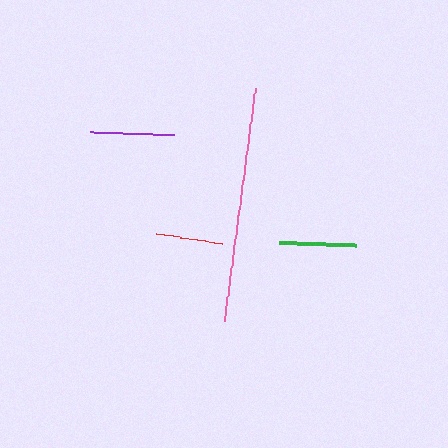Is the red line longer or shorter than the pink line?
The pink line is longer than the red line.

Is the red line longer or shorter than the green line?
The green line is longer than the red line.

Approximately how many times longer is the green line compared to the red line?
The green line is approximately 1.2 times the length of the red line.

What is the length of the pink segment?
The pink segment is approximately 236 pixels long.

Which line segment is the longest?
The pink line is the longest at approximately 236 pixels.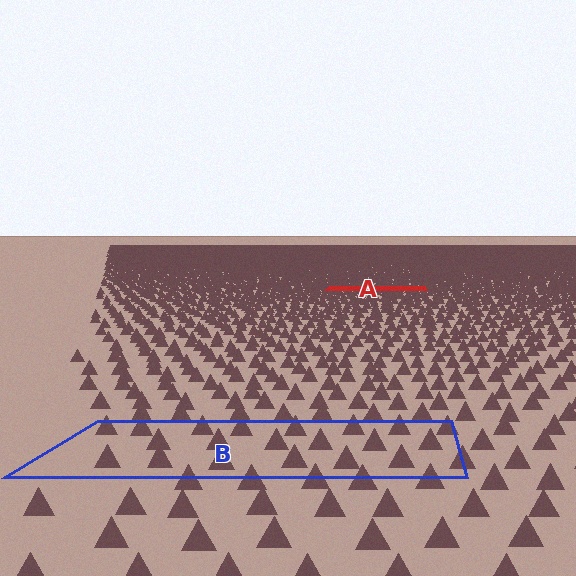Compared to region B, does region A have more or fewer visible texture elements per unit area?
Region A has more texture elements per unit area — they are packed more densely because it is farther away.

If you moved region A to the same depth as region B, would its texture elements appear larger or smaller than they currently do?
They would appear larger. At a closer depth, the same texture elements are projected at a bigger on-screen size.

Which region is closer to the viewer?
Region B is closer. The texture elements there are larger and more spread out.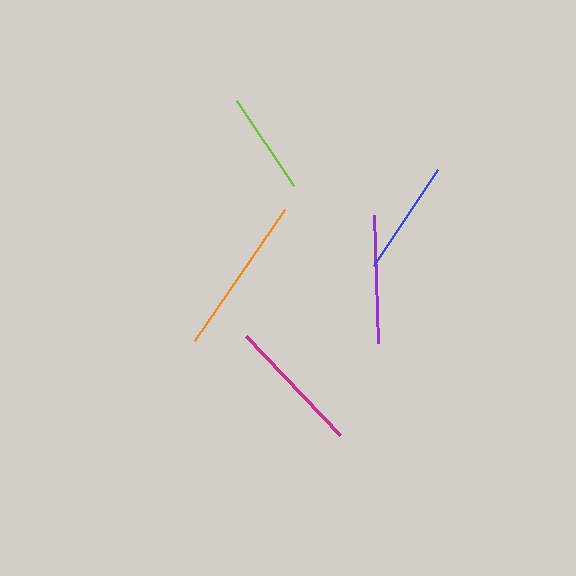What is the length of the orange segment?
The orange segment is approximately 159 pixels long.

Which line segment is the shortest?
The lime line is the shortest at approximately 103 pixels.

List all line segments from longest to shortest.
From longest to shortest: orange, magenta, purple, blue, lime.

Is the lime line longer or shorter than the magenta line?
The magenta line is longer than the lime line.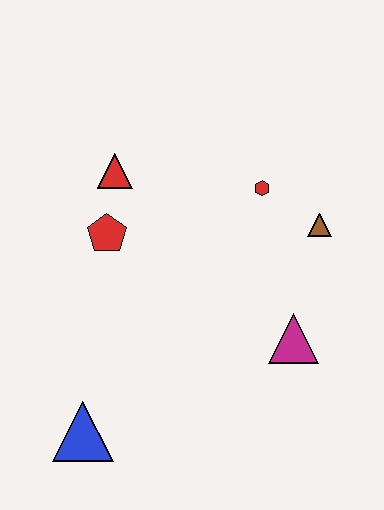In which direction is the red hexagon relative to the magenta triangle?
The red hexagon is above the magenta triangle.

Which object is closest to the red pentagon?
The red triangle is closest to the red pentagon.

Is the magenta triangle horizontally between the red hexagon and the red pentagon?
No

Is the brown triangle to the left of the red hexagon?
No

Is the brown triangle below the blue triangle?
No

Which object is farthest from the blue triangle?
The brown triangle is farthest from the blue triangle.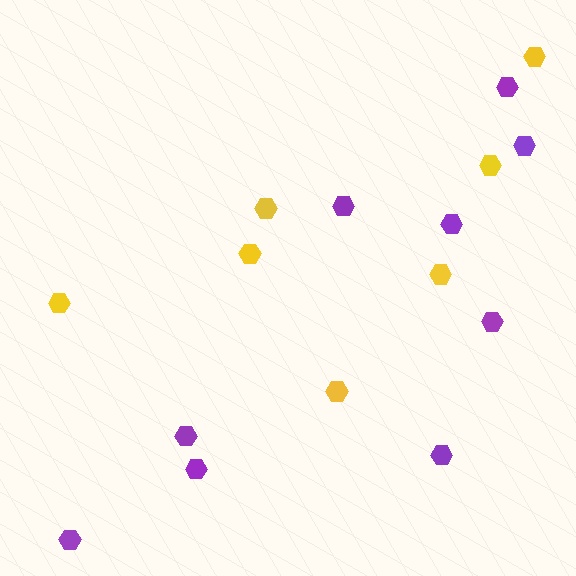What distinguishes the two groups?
There are 2 groups: one group of purple hexagons (9) and one group of yellow hexagons (7).